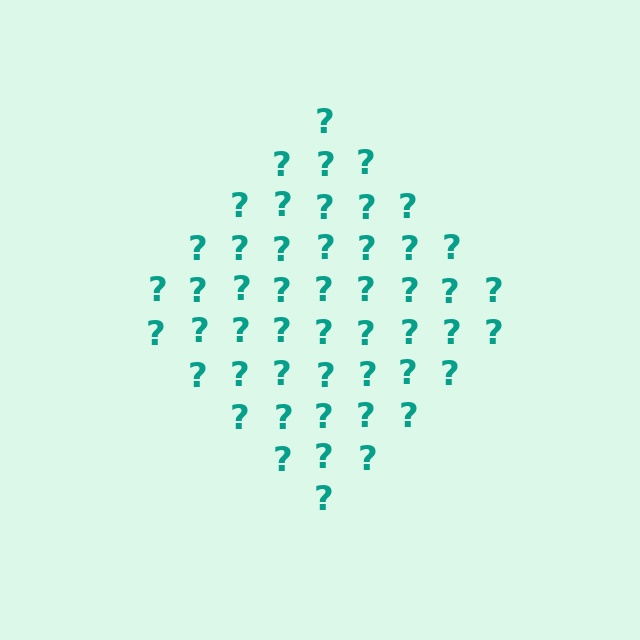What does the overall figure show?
The overall figure shows a diamond.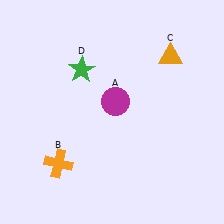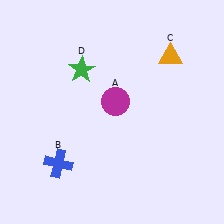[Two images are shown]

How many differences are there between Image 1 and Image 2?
There is 1 difference between the two images.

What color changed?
The cross (B) changed from orange in Image 1 to blue in Image 2.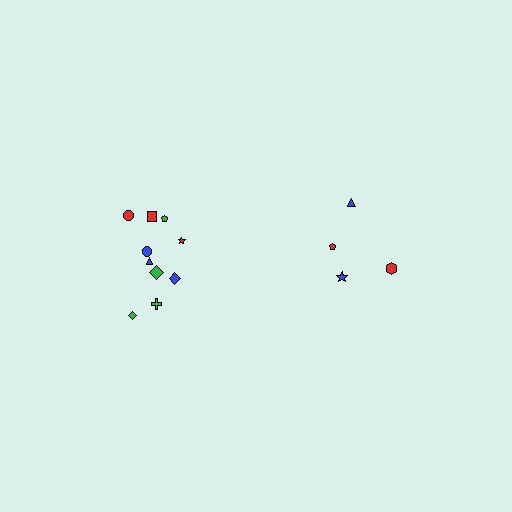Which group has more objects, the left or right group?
The left group.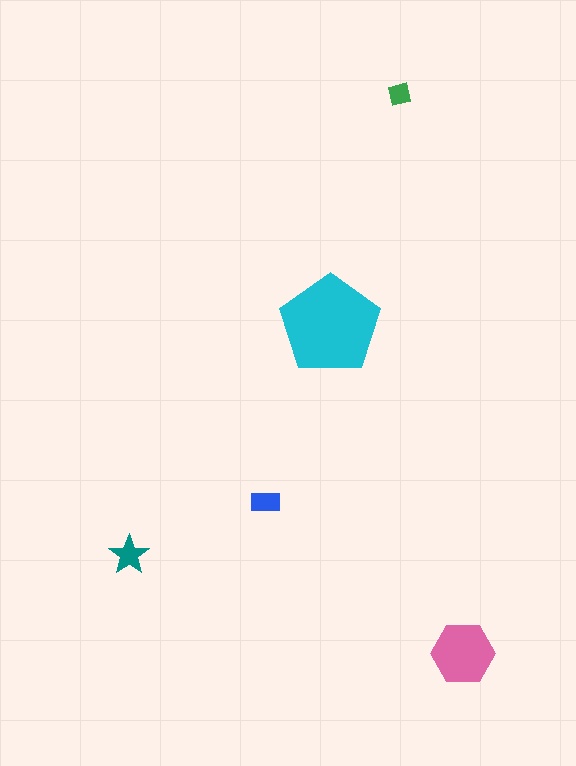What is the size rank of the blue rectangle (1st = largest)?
4th.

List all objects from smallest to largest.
The green square, the blue rectangle, the teal star, the pink hexagon, the cyan pentagon.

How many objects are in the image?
There are 5 objects in the image.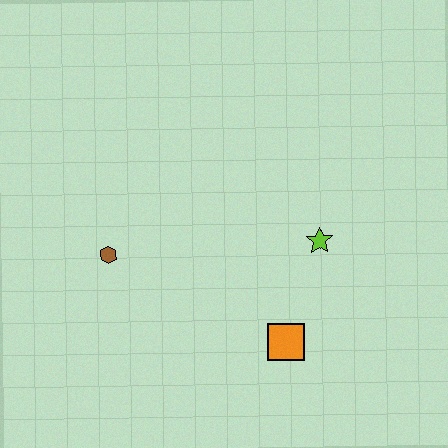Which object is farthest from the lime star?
The brown hexagon is farthest from the lime star.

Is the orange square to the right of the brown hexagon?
Yes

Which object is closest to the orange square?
The lime star is closest to the orange square.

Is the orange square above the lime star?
No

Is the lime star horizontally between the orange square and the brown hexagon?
No